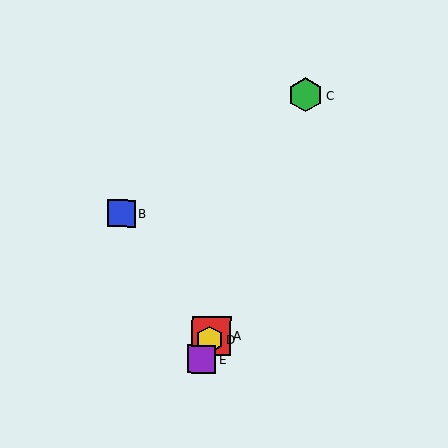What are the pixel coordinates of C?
Object C is at (306, 95).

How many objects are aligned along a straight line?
4 objects (A, C, D, E) are aligned along a straight line.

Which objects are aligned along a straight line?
Objects A, C, D, E are aligned along a straight line.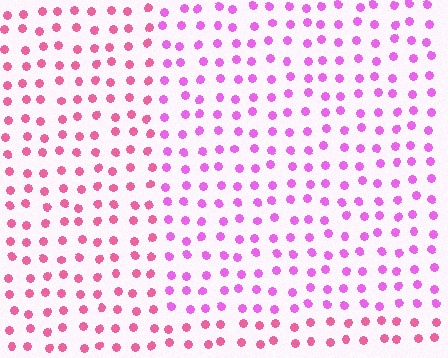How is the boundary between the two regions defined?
The boundary is defined purely by a slight shift in hue (about 35 degrees). Spacing, size, and orientation are identical on both sides.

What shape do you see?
I see a rectangle.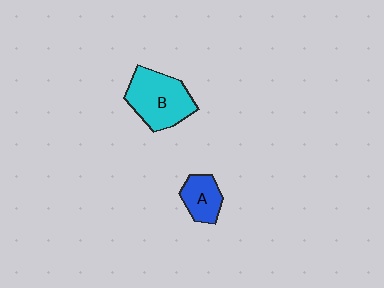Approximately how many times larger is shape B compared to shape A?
Approximately 1.9 times.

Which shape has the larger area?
Shape B (cyan).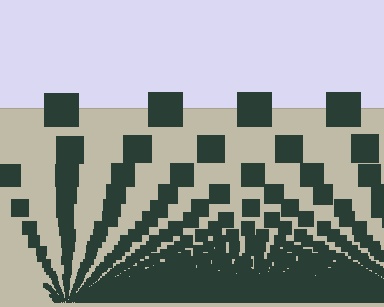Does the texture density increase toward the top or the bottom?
Density increases toward the bottom.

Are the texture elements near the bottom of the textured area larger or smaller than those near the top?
Smaller. The gradient is inverted — elements near the bottom are smaller and denser.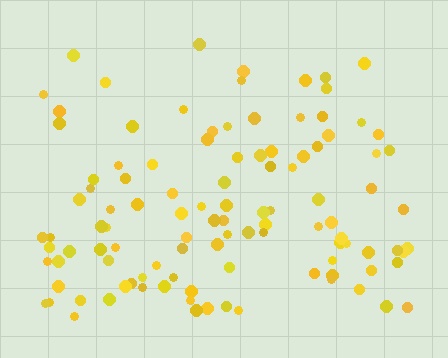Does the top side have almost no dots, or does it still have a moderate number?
Still a moderate number, just noticeably fewer than the bottom.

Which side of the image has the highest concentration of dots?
The bottom.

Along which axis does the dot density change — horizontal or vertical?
Vertical.